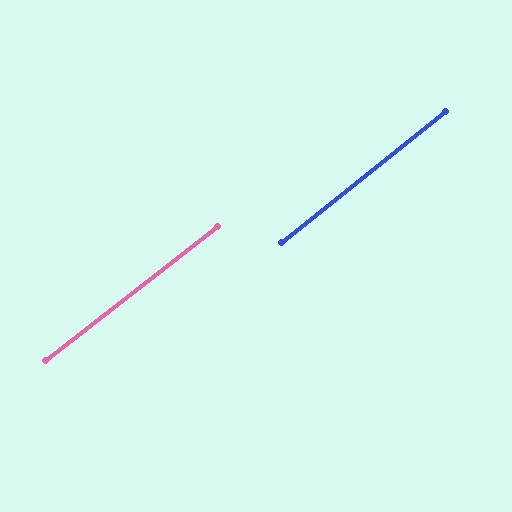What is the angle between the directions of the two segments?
Approximately 1 degree.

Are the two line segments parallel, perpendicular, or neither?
Parallel — their directions differ by only 0.7°.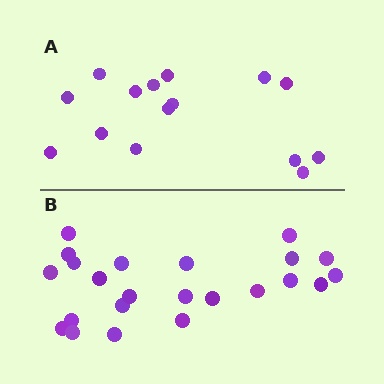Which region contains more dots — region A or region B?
Region B (the bottom region) has more dots.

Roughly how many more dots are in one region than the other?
Region B has roughly 8 or so more dots than region A.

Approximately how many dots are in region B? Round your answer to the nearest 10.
About 20 dots. (The exact count is 23, which rounds to 20.)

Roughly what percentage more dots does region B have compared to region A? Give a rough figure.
About 55% more.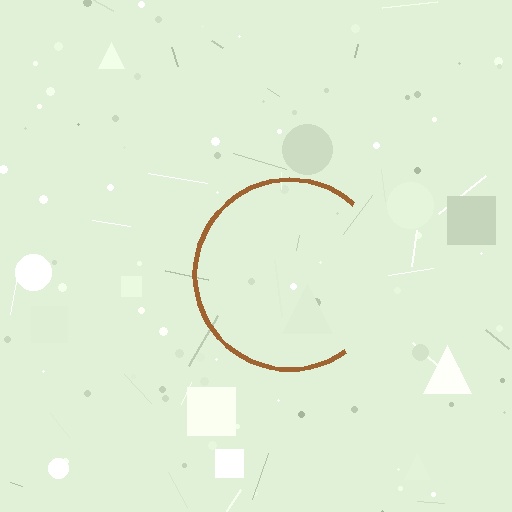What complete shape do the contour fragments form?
The contour fragments form a circle.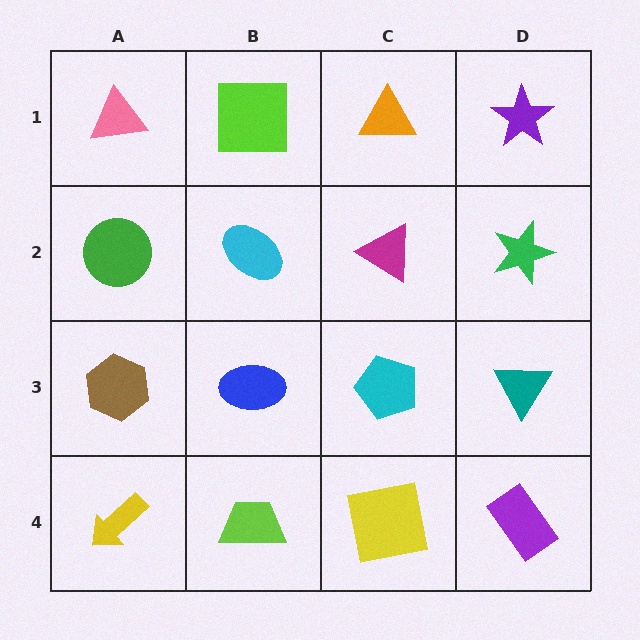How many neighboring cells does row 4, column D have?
2.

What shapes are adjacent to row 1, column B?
A cyan ellipse (row 2, column B), a pink triangle (row 1, column A), an orange triangle (row 1, column C).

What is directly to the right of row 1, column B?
An orange triangle.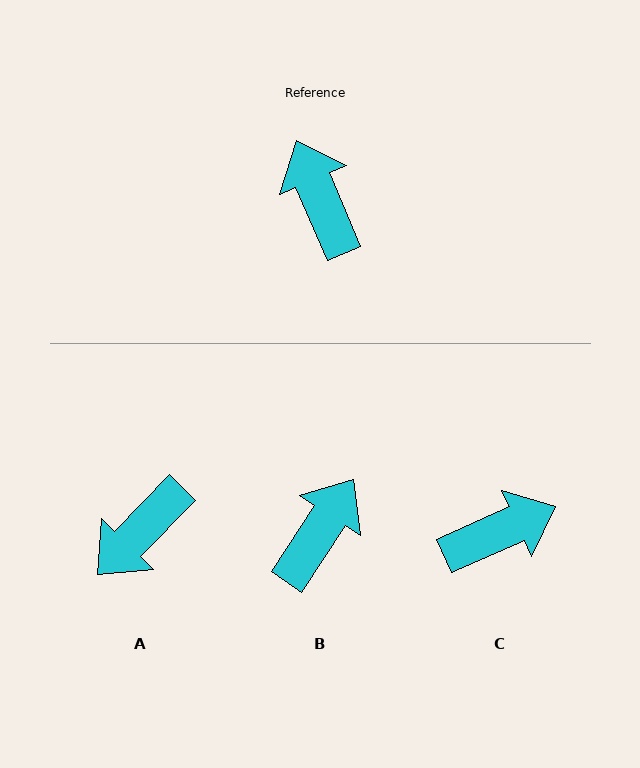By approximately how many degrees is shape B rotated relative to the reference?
Approximately 56 degrees clockwise.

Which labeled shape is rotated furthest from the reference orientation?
A, about 112 degrees away.